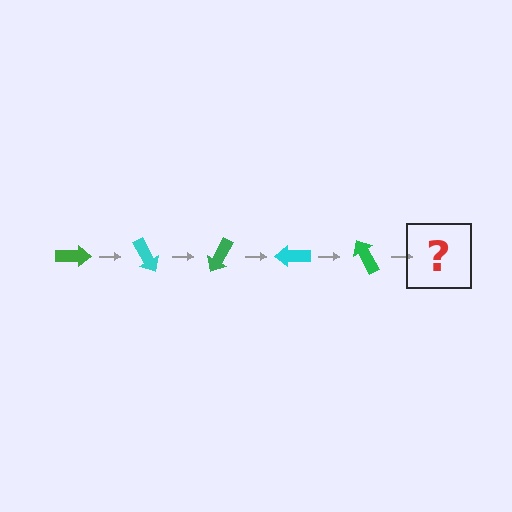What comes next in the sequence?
The next element should be a cyan arrow, rotated 300 degrees from the start.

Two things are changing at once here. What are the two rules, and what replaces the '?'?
The two rules are that it rotates 60 degrees each step and the color cycles through green and cyan. The '?' should be a cyan arrow, rotated 300 degrees from the start.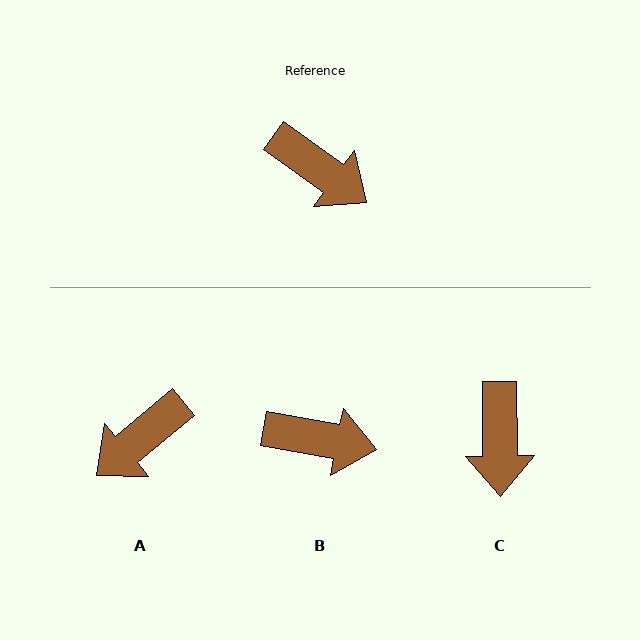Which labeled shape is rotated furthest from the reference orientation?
A, about 104 degrees away.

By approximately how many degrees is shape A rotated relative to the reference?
Approximately 104 degrees clockwise.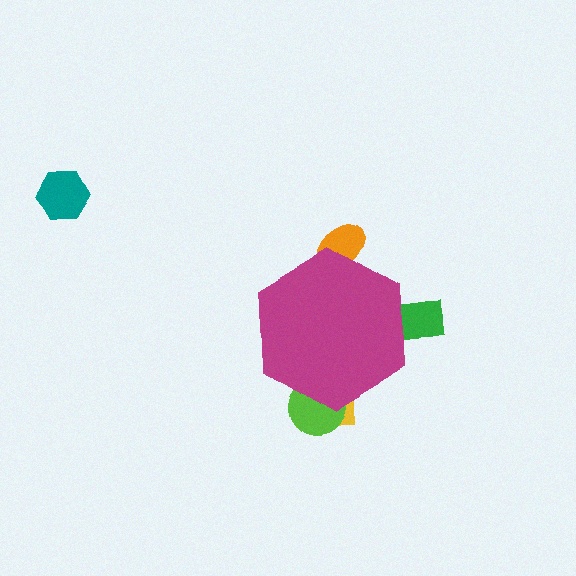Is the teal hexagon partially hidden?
No, the teal hexagon is fully visible.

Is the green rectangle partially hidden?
Yes, the green rectangle is partially hidden behind the magenta hexagon.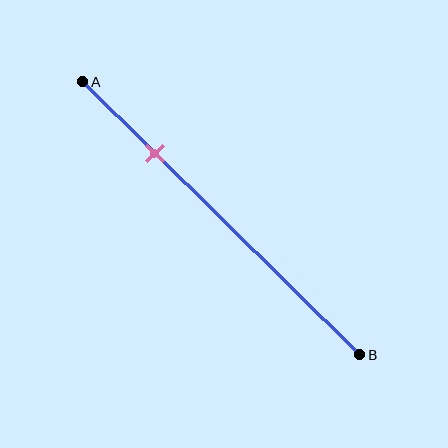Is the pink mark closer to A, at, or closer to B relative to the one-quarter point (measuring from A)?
The pink mark is approximately at the one-quarter point of segment AB.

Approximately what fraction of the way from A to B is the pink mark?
The pink mark is approximately 25% of the way from A to B.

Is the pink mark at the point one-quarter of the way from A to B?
Yes, the mark is approximately at the one-quarter point.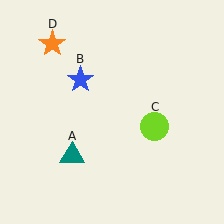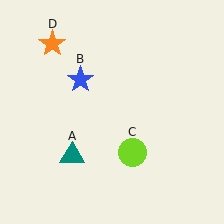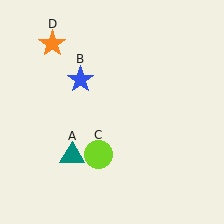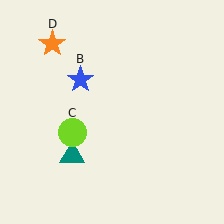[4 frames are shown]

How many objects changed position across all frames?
1 object changed position: lime circle (object C).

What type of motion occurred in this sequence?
The lime circle (object C) rotated clockwise around the center of the scene.